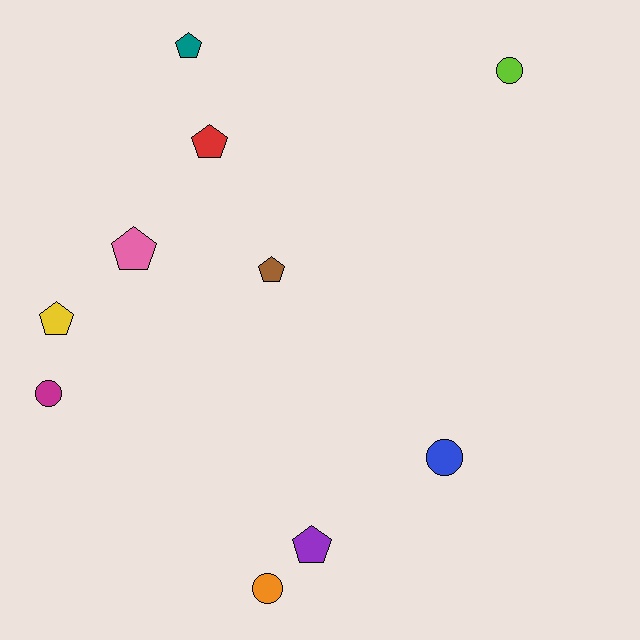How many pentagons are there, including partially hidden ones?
There are 6 pentagons.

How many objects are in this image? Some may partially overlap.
There are 10 objects.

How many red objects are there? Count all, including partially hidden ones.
There is 1 red object.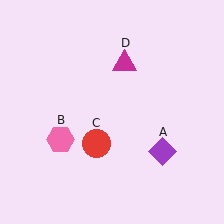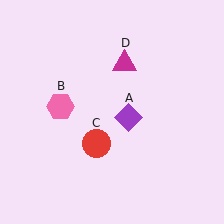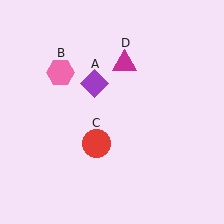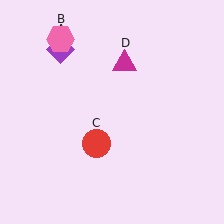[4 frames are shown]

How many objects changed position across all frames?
2 objects changed position: purple diamond (object A), pink hexagon (object B).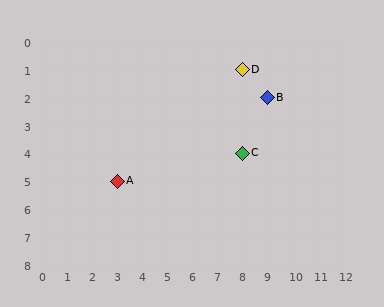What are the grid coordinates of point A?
Point A is at grid coordinates (3, 5).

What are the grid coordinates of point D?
Point D is at grid coordinates (8, 1).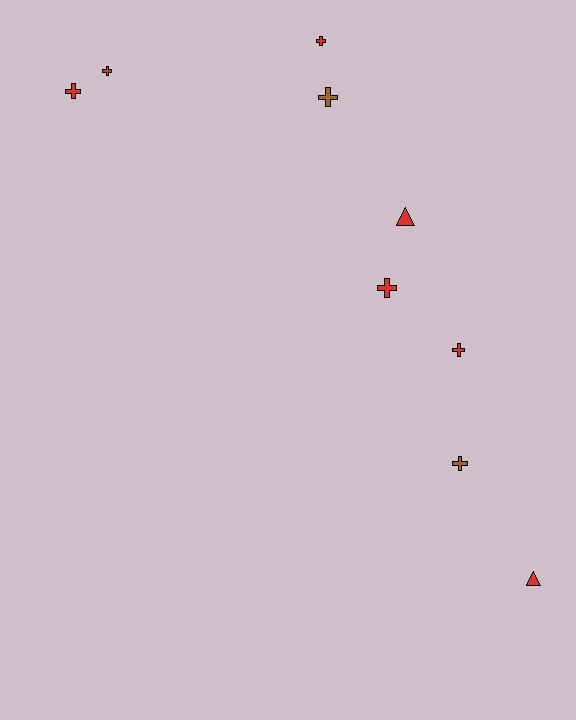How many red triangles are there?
There are 2 red triangles.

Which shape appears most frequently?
Cross, with 7 objects.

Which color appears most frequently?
Red, with 7 objects.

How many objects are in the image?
There are 9 objects.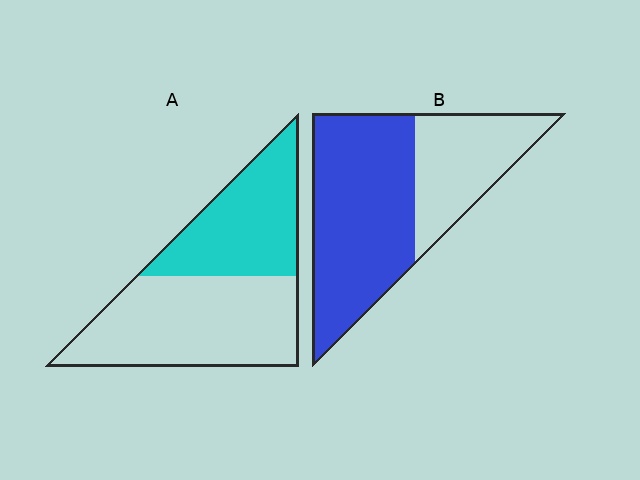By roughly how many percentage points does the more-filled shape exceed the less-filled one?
By roughly 25 percentage points (B over A).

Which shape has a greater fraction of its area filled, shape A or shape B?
Shape B.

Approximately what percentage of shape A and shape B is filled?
A is approximately 40% and B is approximately 65%.